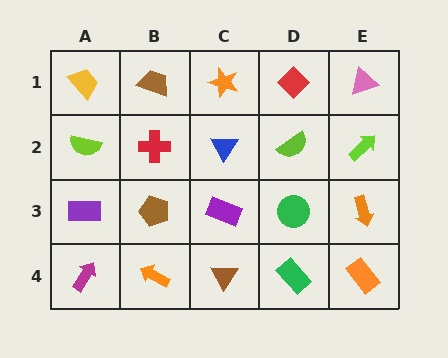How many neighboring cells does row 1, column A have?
2.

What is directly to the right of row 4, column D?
An orange rectangle.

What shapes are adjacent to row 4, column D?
A green circle (row 3, column D), a brown triangle (row 4, column C), an orange rectangle (row 4, column E).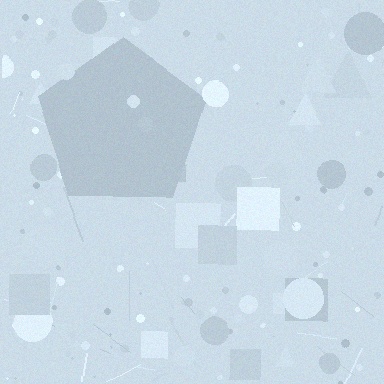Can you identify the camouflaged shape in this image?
The camouflaged shape is a pentagon.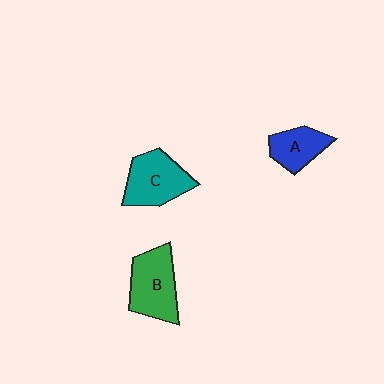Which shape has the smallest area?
Shape A (blue).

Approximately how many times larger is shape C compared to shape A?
Approximately 1.5 times.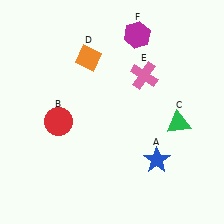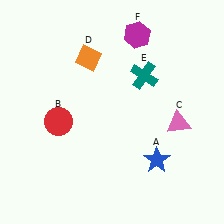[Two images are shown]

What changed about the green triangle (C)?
In Image 1, C is green. In Image 2, it changed to pink.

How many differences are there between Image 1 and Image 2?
There are 2 differences between the two images.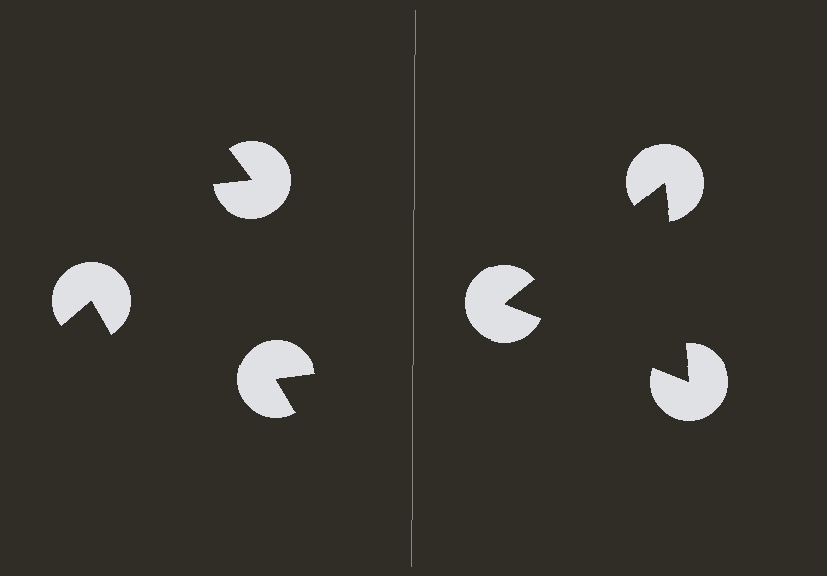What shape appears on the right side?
An illusory triangle.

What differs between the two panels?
The pac-man discs are positioned identically on both sides; only the wedge orientations differ. On the right they align to a triangle; on the left they are misaligned.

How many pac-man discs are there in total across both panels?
6 — 3 on each side.